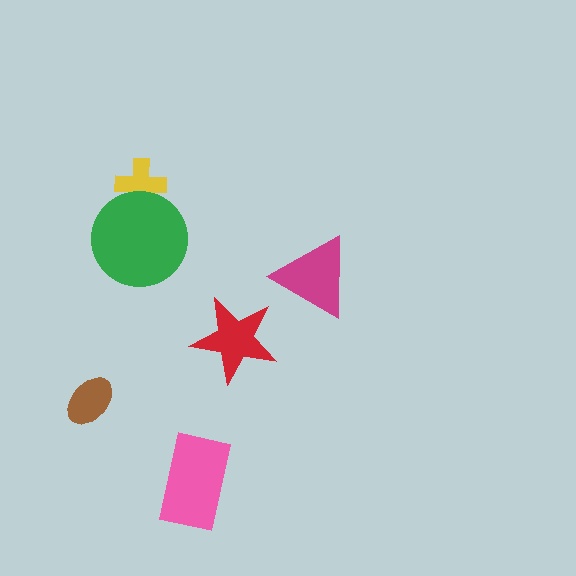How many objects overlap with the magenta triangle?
0 objects overlap with the magenta triangle.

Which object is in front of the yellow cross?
The green circle is in front of the yellow cross.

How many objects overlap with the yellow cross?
1 object overlaps with the yellow cross.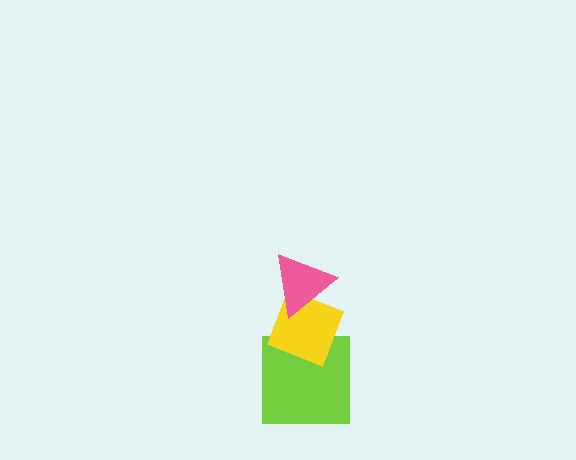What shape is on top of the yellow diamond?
The pink triangle is on top of the yellow diamond.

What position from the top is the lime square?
The lime square is 3rd from the top.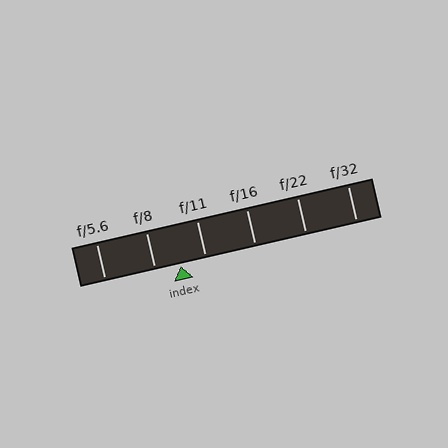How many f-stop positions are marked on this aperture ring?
There are 6 f-stop positions marked.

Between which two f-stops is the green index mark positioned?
The index mark is between f/8 and f/11.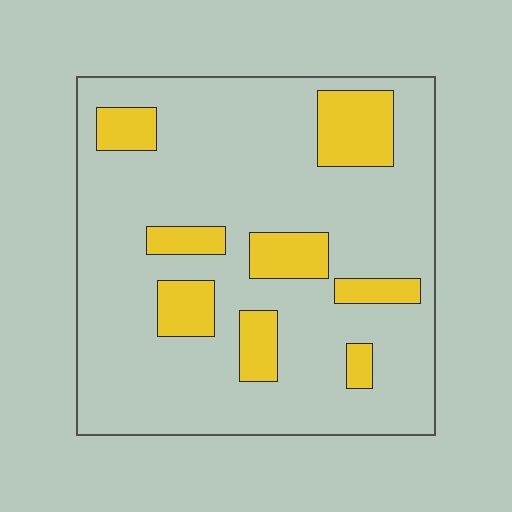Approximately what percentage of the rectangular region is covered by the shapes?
Approximately 20%.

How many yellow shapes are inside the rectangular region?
8.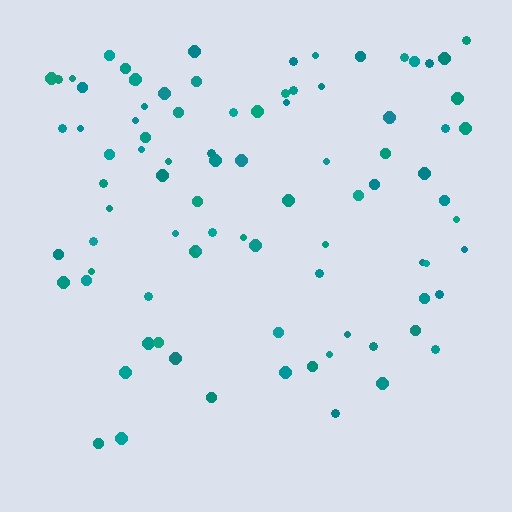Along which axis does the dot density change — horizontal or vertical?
Vertical.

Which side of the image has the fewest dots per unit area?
The bottom.